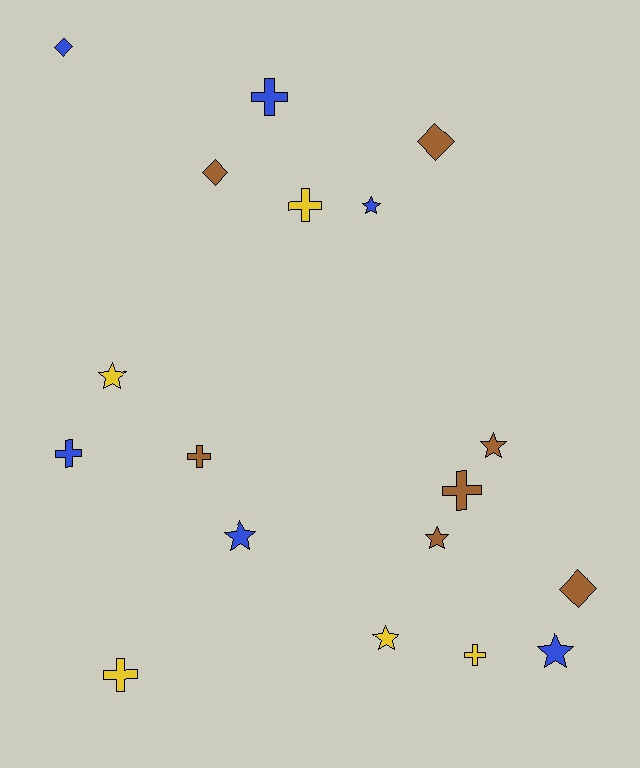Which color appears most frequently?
Brown, with 7 objects.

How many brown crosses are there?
There are 2 brown crosses.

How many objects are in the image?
There are 18 objects.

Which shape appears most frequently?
Star, with 7 objects.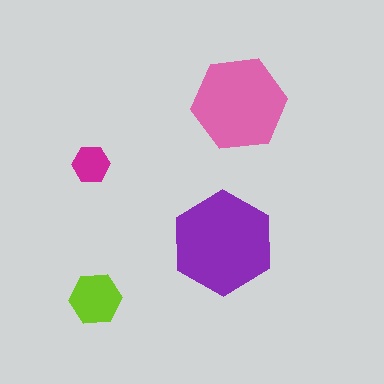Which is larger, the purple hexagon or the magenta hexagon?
The purple one.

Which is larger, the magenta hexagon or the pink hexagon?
The pink one.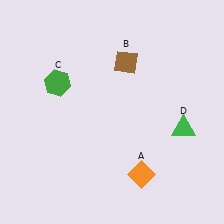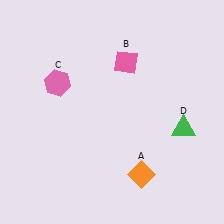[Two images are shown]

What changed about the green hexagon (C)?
In Image 1, C is green. In Image 2, it changed to pink.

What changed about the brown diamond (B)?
In Image 1, B is brown. In Image 2, it changed to pink.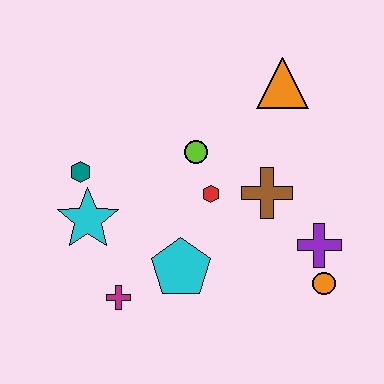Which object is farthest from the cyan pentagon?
The orange triangle is farthest from the cyan pentagon.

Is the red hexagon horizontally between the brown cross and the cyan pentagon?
Yes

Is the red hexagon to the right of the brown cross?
No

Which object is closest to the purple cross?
The orange circle is closest to the purple cross.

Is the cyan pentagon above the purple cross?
No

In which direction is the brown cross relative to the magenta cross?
The brown cross is to the right of the magenta cross.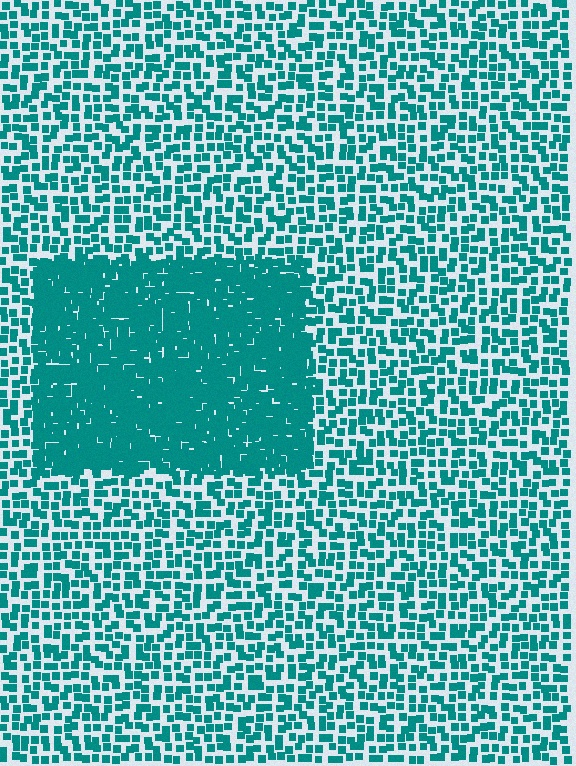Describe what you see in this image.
The image contains small teal elements arranged at two different densities. A rectangle-shaped region is visible where the elements are more densely packed than the surrounding area.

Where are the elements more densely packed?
The elements are more densely packed inside the rectangle boundary.